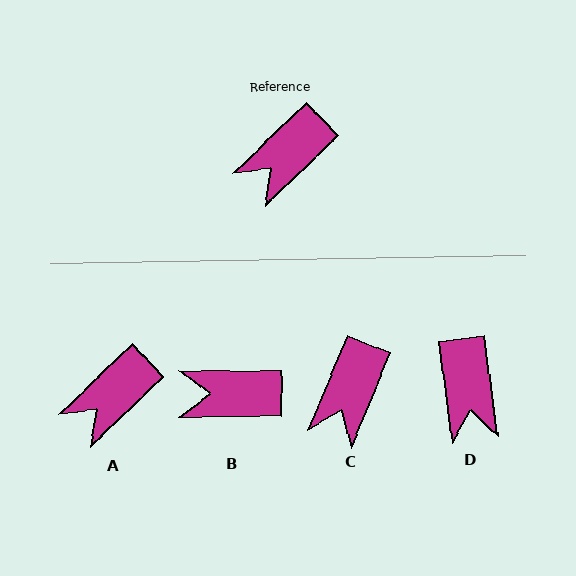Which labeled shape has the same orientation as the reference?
A.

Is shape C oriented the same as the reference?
No, it is off by about 24 degrees.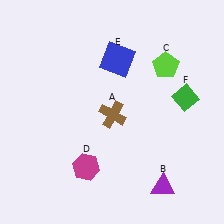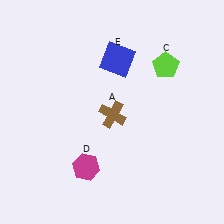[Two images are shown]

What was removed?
The purple triangle (B), the green diamond (F) were removed in Image 2.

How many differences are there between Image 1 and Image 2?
There are 2 differences between the two images.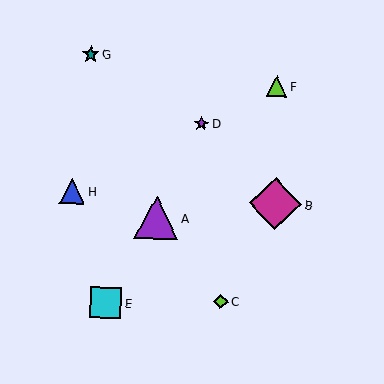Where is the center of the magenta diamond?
The center of the magenta diamond is at (275, 204).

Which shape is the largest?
The magenta diamond (labeled B) is the largest.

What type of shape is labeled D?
Shape D is a purple star.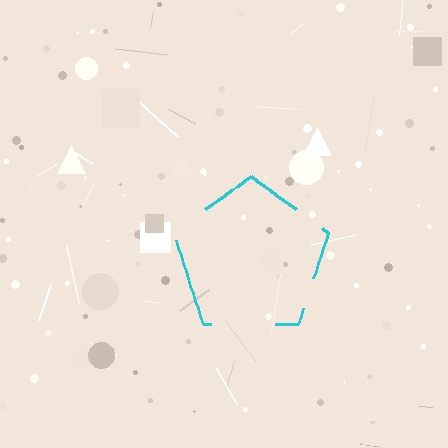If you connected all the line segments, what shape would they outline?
They would outline a pentagon.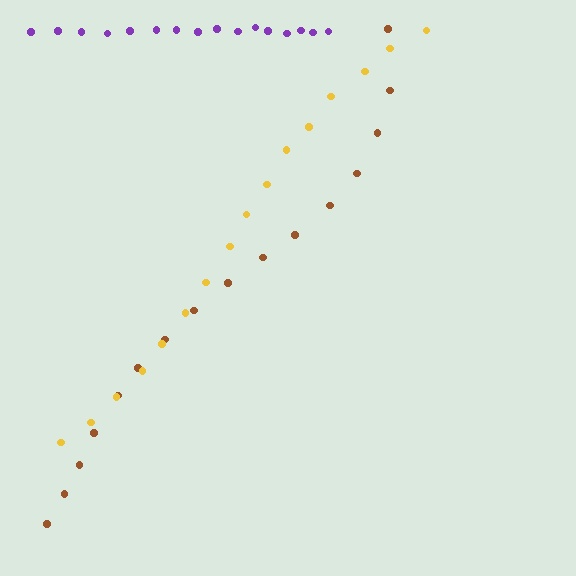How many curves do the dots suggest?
There are 3 distinct paths.